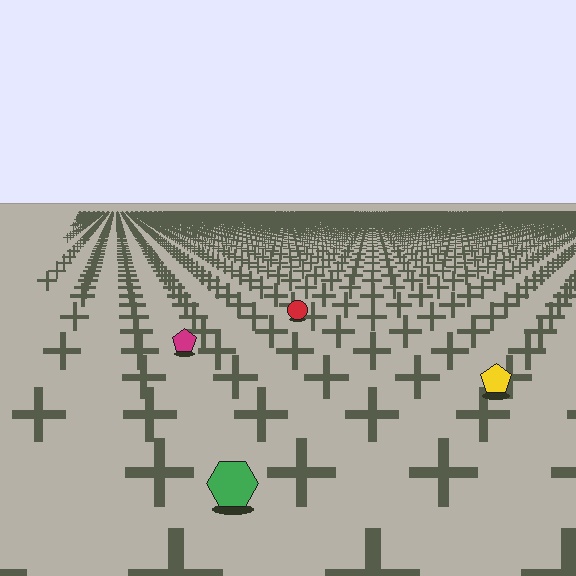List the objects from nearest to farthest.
From nearest to farthest: the green hexagon, the yellow pentagon, the magenta pentagon, the red circle.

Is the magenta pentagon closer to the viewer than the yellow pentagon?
No. The yellow pentagon is closer — you can tell from the texture gradient: the ground texture is coarser near it.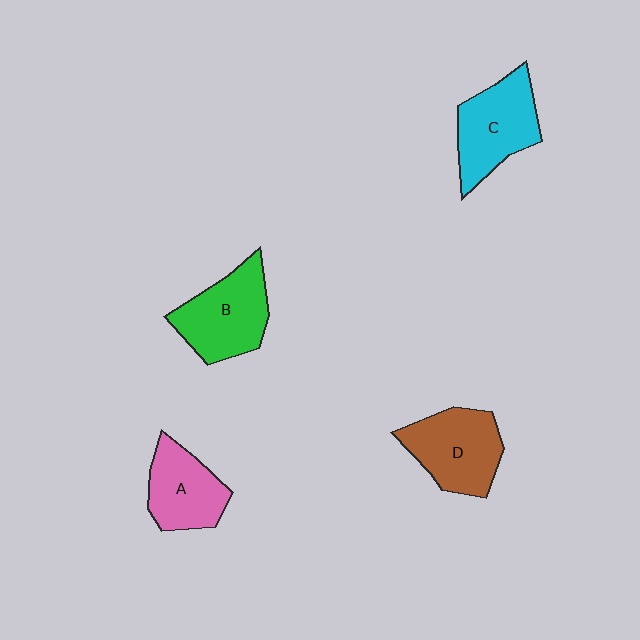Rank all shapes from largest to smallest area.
From largest to smallest: B (green), C (cyan), D (brown), A (pink).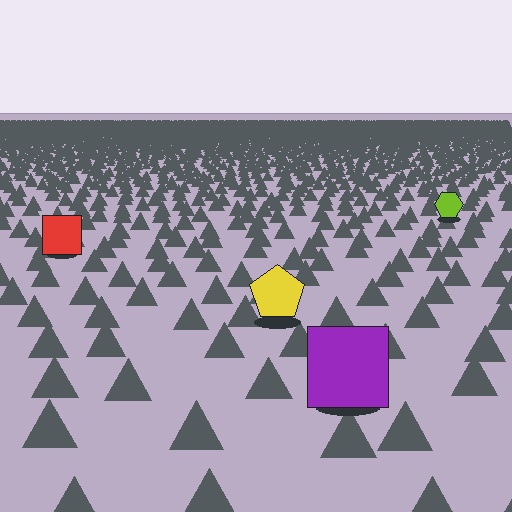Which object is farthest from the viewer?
The lime hexagon is farthest from the viewer. It appears smaller and the ground texture around it is denser.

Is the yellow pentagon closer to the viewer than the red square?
Yes. The yellow pentagon is closer — you can tell from the texture gradient: the ground texture is coarser near it.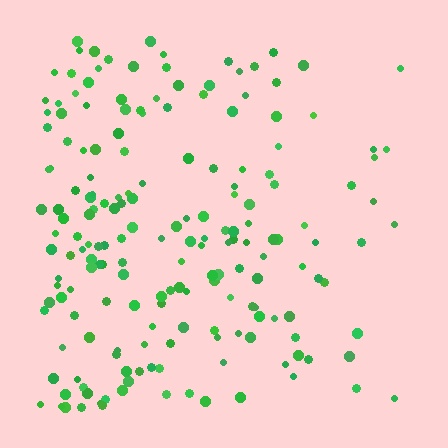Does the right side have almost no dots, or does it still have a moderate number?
Still a moderate number, just noticeably fewer than the left.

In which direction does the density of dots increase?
From right to left, with the left side densest.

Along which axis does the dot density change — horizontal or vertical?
Horizontal.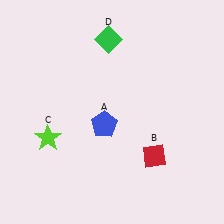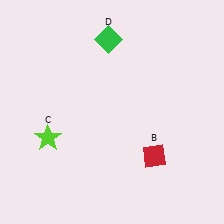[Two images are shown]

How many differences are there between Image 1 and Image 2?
There is 1 difference between the two images.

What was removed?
The blue pentagon (A) was removed in Image 2.